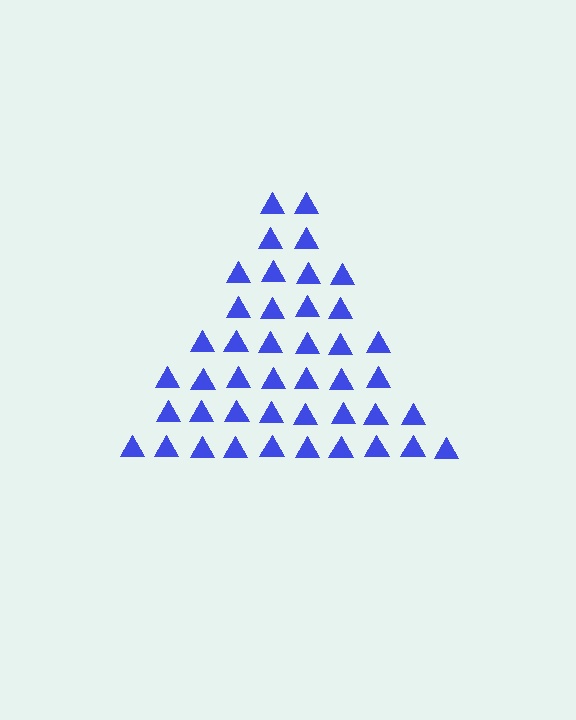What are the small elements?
The small elements are triangles.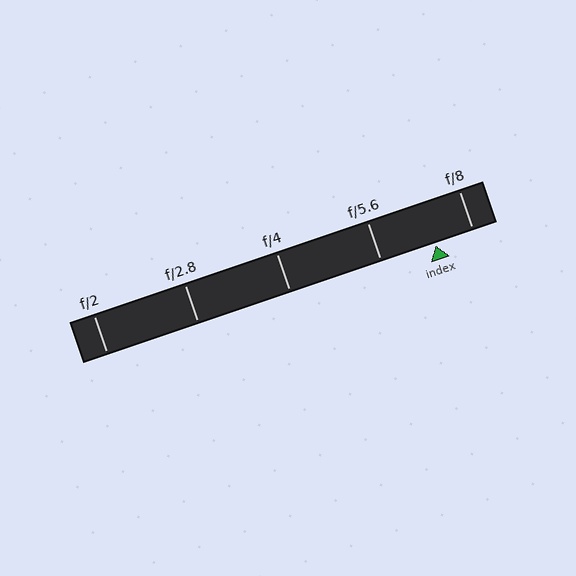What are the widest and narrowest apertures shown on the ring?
The widest aperture shown is f/2 and the narrowest is f/8.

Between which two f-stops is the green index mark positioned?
The index mark is between f/5.6 and f/8.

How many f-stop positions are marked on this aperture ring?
There are 5 f-stop positions marked.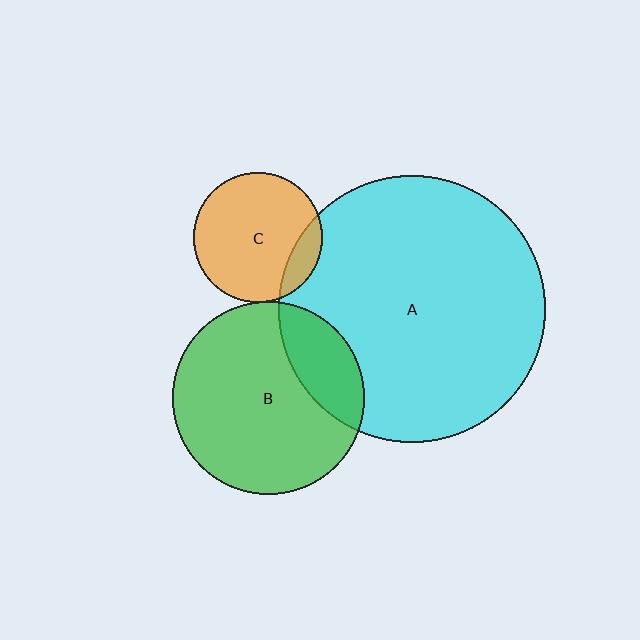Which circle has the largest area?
Circle A (cyan).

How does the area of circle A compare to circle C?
Approximately 4.3 times.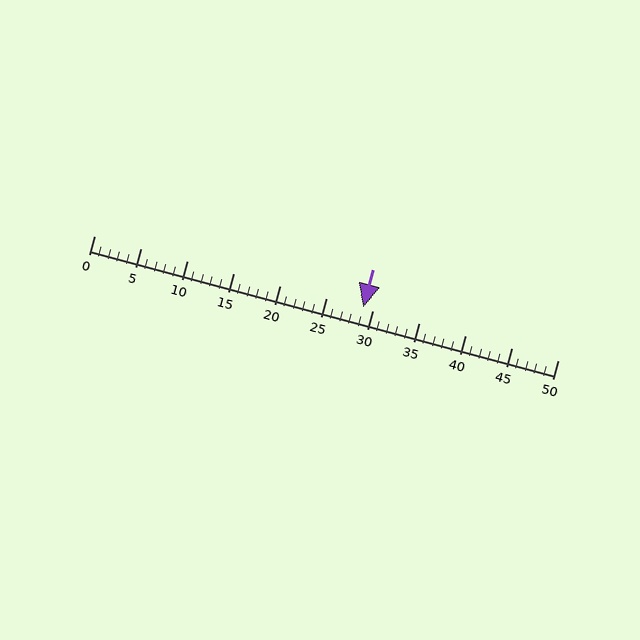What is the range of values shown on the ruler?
The ruler shows values from 0 to 50.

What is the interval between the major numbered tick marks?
The major tick marks are spaced 5 units apart.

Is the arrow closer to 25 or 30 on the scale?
The arrow is closer to 30.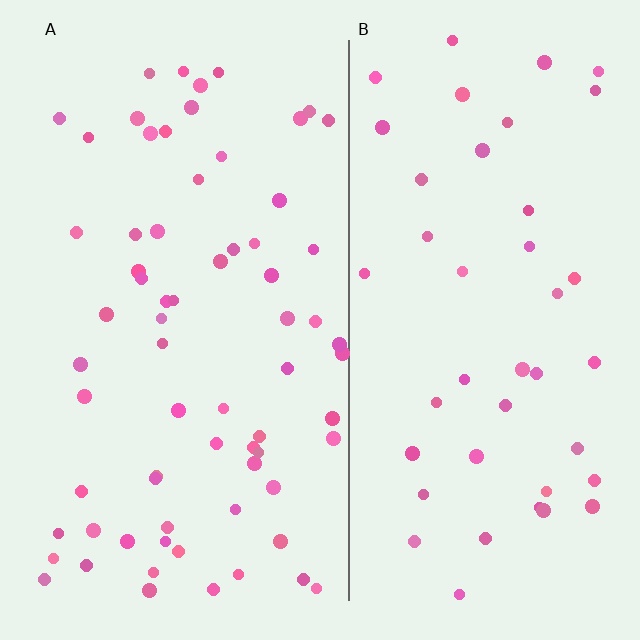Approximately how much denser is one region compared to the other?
Approximately 1.6× — region A over region B.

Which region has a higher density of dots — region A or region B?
A (the left).